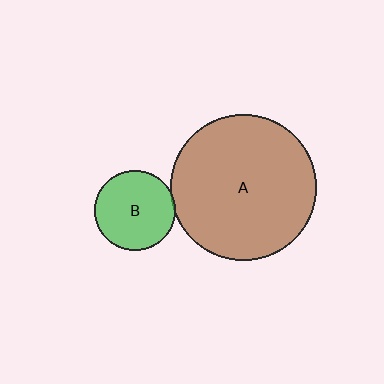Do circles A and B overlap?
Yes.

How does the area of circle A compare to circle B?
Approximately 3.3 times.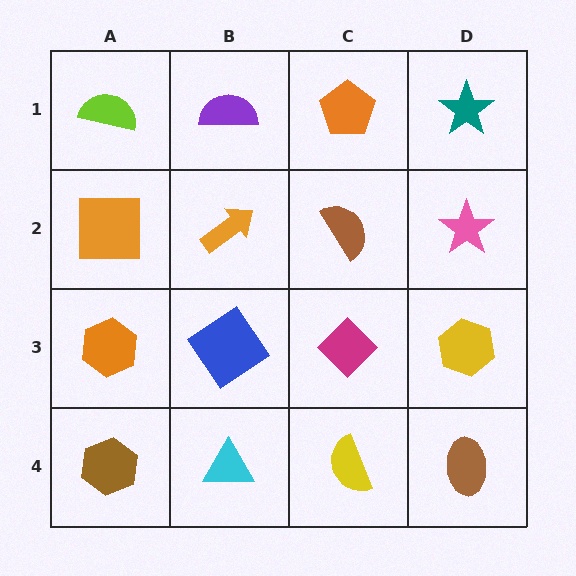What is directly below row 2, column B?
A blue diamond.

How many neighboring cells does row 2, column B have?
4.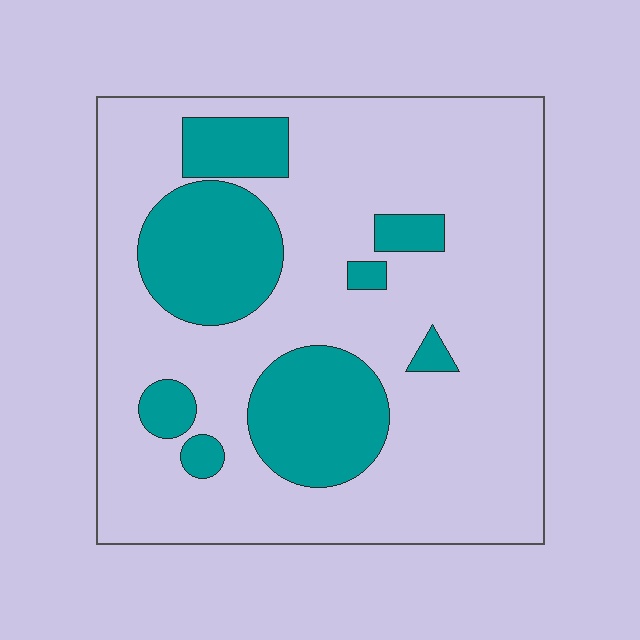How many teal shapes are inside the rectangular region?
8.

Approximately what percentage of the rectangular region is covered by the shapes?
Approximately 25%.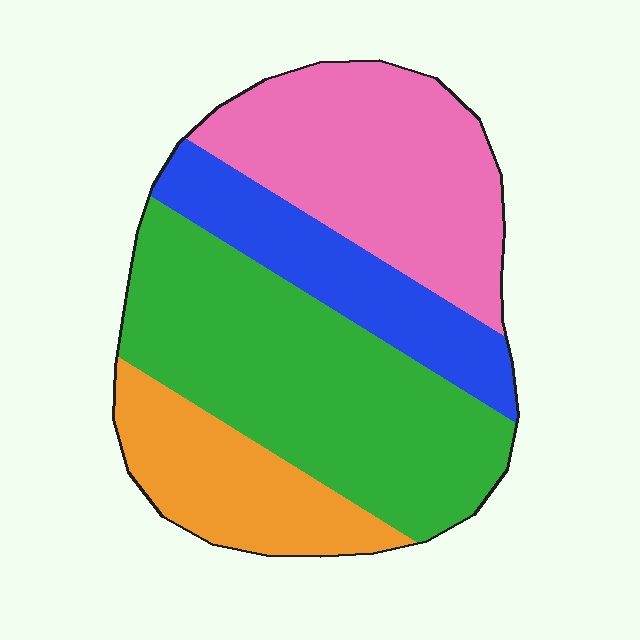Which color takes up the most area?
Green, at roughly 40%.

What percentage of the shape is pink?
Pink takes up about one quarter (1/4) of the shape.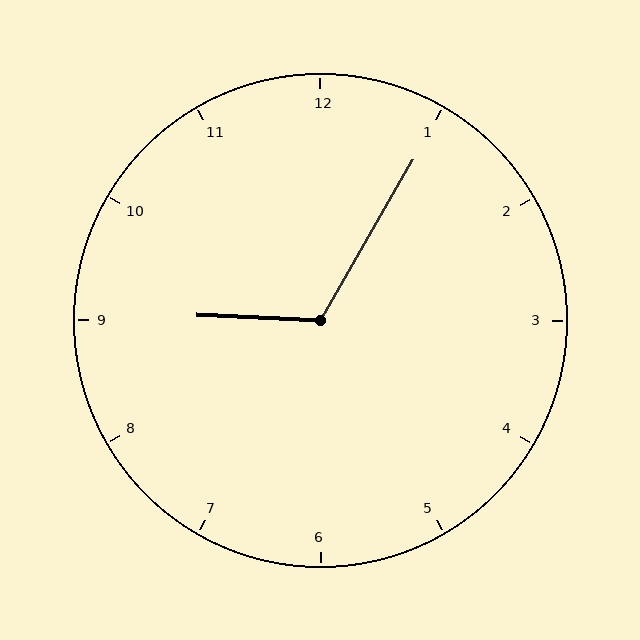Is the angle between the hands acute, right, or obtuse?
It is obtuse.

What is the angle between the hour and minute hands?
Approximately 118 degrees.